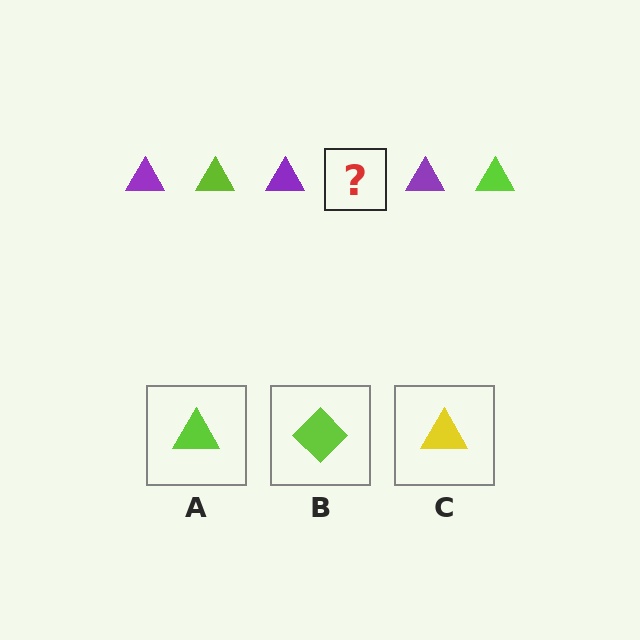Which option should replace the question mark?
Option A.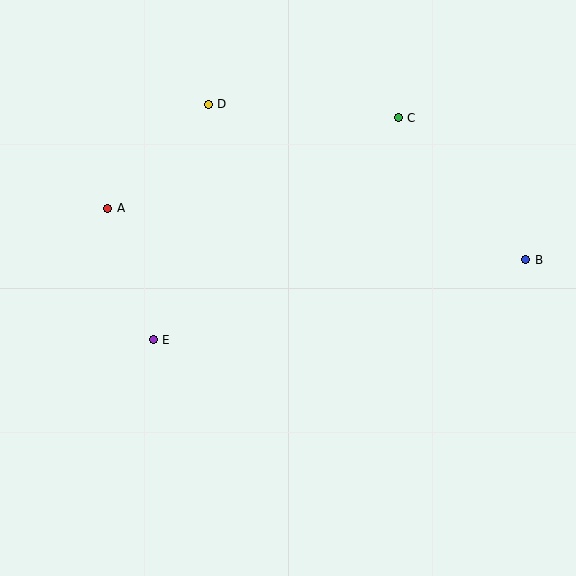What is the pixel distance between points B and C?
The distance between B and C is 191 pixels.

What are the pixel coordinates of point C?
Point C is at (398, 118).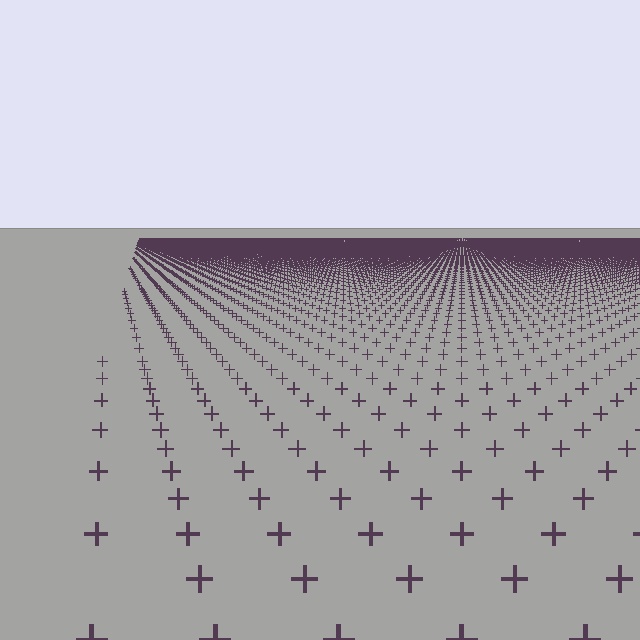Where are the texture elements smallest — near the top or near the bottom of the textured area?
Near the top.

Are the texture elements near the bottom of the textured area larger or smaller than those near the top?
Larger. Near the bottom, elements are closer to the viewer and appear at a bigger on-screen size.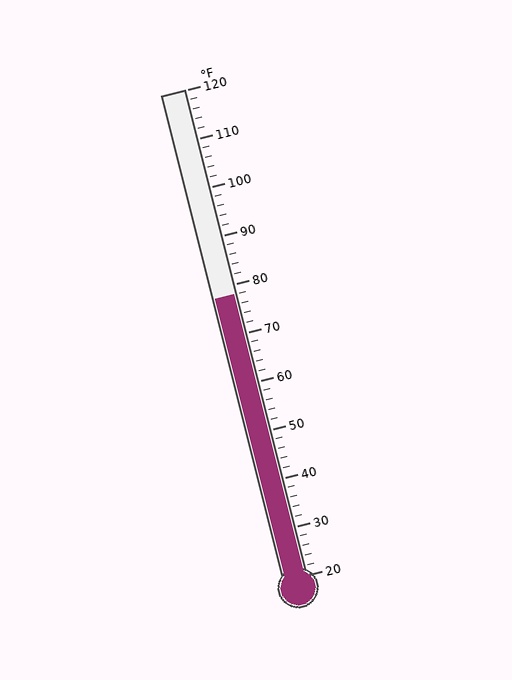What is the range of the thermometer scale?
The thermometer scale ranges from 20°F to 120°F.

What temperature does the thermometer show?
The thermometer shows approximately 78°F.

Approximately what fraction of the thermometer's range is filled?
The thermometer is filled to approximately 60% of its range.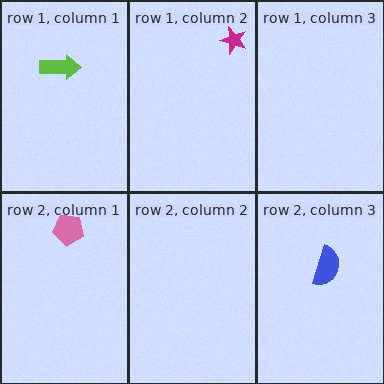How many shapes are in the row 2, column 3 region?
1.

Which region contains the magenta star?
The row 1, column 2 region.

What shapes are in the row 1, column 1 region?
The lime arrow.